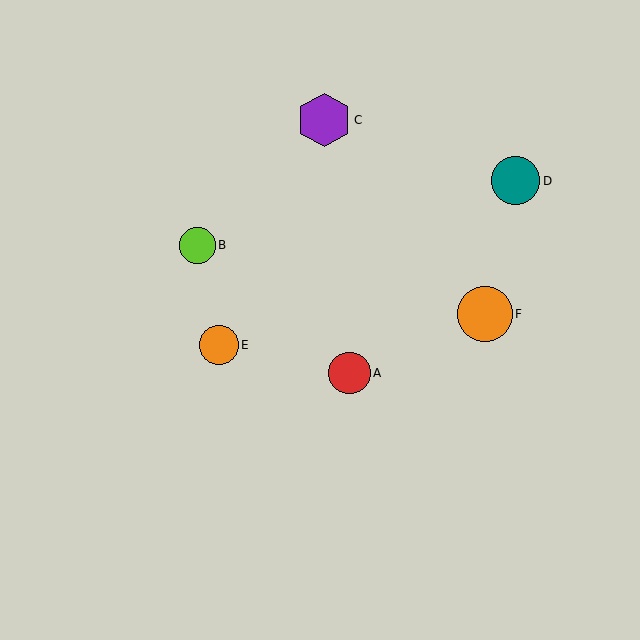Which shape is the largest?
The orange circle (labeled F) is the largest.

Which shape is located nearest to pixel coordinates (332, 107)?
The purple hexagon (labeled C) at (324, 120) is nearest to that location.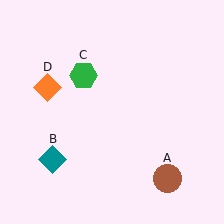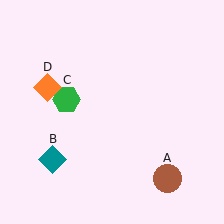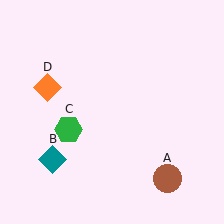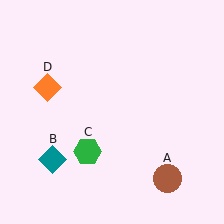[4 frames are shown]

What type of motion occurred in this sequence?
The green hexagon (object C) rotated counterclockwise around the center of the scene.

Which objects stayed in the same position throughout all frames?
Brown circle (object A) and teal diamond (object B) and orange diamond (object D) remained stationary.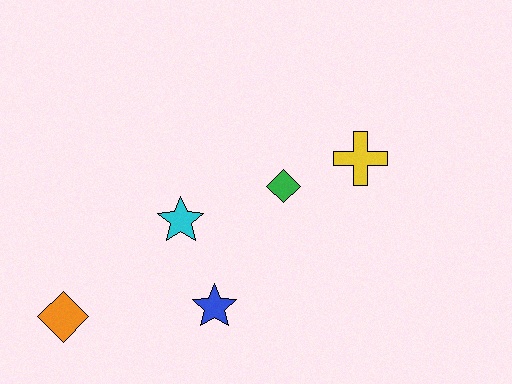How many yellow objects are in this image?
There is 1 yellow object.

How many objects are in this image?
There are 5 objects.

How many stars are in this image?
There are 2 stars.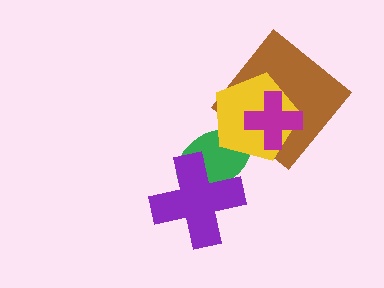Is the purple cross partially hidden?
No, no other shape covers it.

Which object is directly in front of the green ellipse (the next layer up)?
The yellow pentagon is directly in front of the green ellipse.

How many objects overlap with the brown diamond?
2 objects overlap with the brown diamond.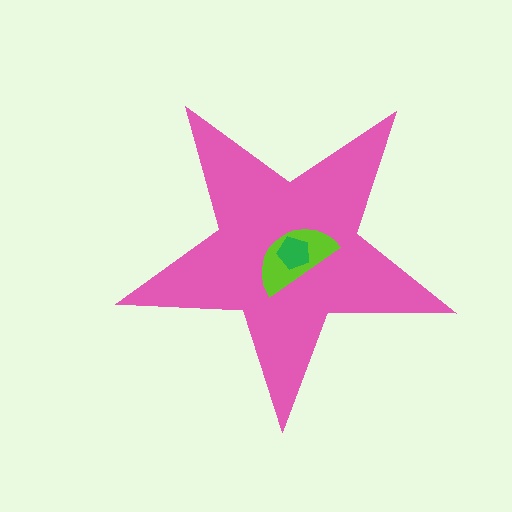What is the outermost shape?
The pink star.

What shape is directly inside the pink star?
The lime semicircle.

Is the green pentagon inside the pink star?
Yes.